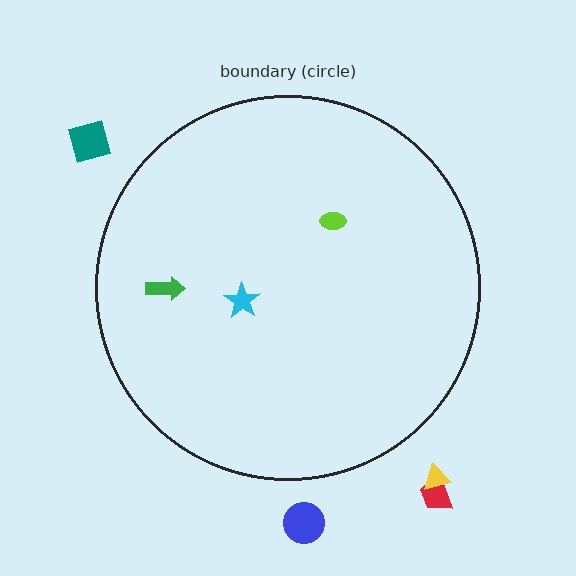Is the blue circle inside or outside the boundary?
Outside.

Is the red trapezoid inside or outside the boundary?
Outside.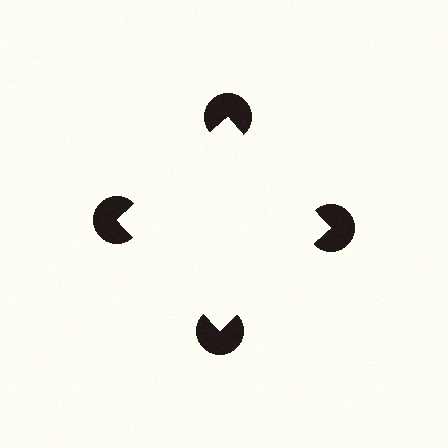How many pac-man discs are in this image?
There are 4 — one at each vertex of the illusory square.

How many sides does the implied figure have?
4 sides.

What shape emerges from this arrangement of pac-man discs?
An illusory square — its edges are inferred from the aligned wedge cuts in the pac-man discs, not physically drawn.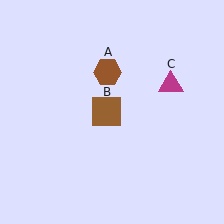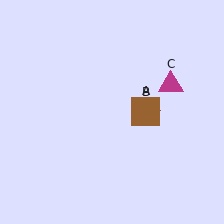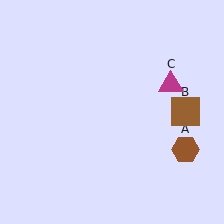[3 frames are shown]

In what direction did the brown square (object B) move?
The brown square (object B) moved right.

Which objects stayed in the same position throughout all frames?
Magenta triangle (object C) remained stationary.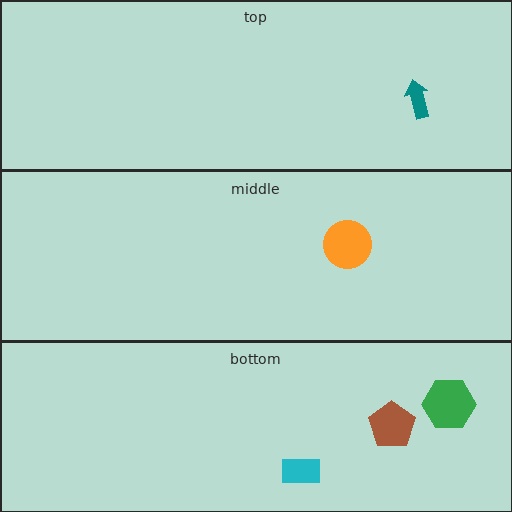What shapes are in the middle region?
The orange circle.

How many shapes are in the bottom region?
3.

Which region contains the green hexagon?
The bottom region.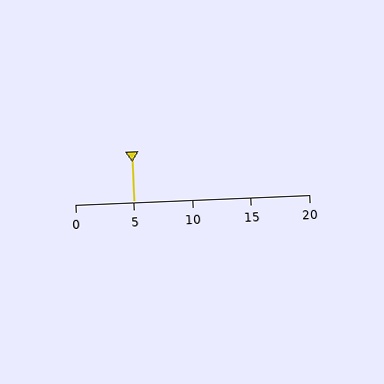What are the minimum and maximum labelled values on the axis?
The axis runs from 0 to 20.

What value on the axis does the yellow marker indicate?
The marker indicates approximately 5.